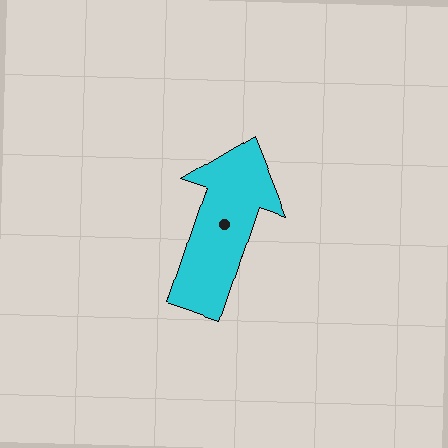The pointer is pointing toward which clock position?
Roughly 1 o'clock.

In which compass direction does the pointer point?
North.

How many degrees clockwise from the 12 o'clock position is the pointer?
Approximately 18 degrees.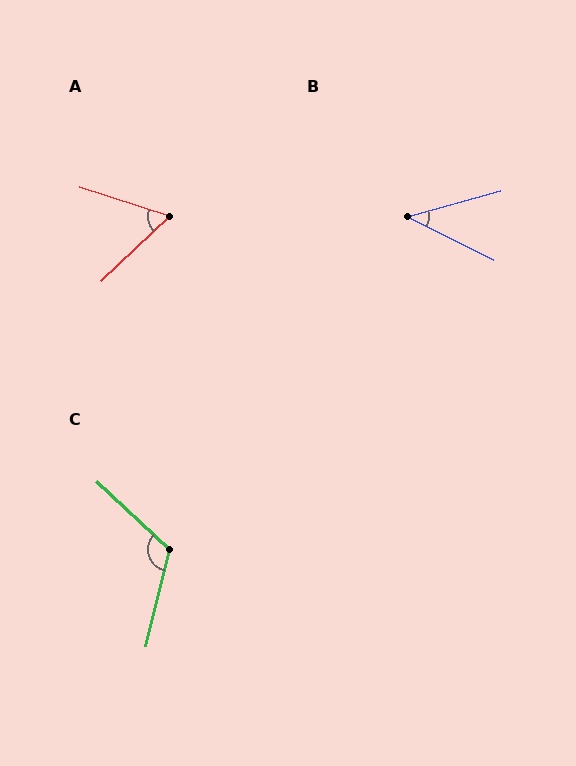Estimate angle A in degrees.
Approximately 61 degrees.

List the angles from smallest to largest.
B (42°), A (61°), C (119°).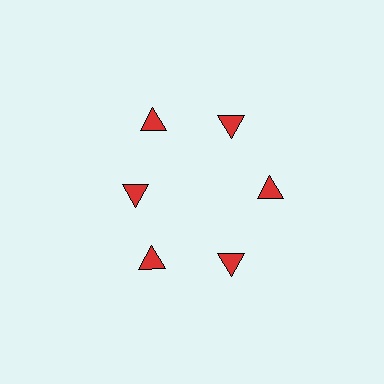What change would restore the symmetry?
The symmetry would be restored by moving it outward, back onto the ring so that all 6 triangles sit at equal angles and equal distance from the center.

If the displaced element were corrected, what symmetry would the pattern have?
It would have 6-fold rotational symmetry — the pattern would map onto itself every 60 degrees.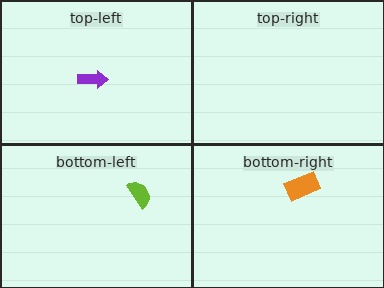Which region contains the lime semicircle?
The bottom-left region.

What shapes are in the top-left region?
The purple arrow.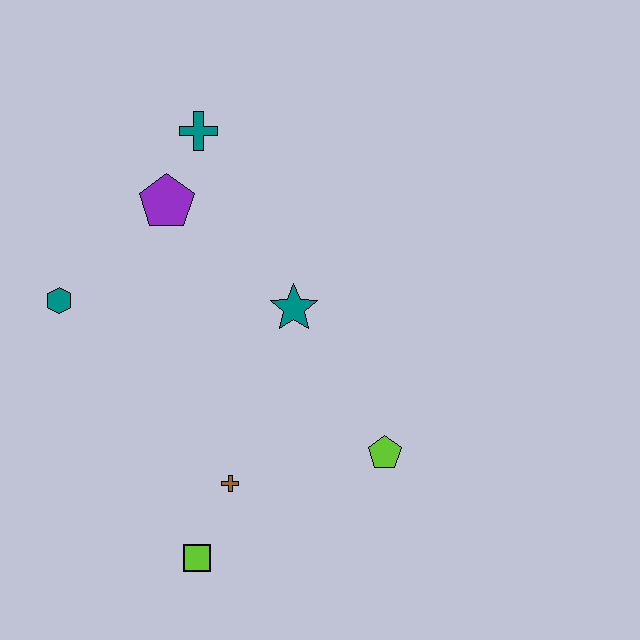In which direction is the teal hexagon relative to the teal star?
The teal hexagon is to the left of the teal star.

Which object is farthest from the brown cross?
The teal cross is farthest from the brown cross.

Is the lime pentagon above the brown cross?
Yes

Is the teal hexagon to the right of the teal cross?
No